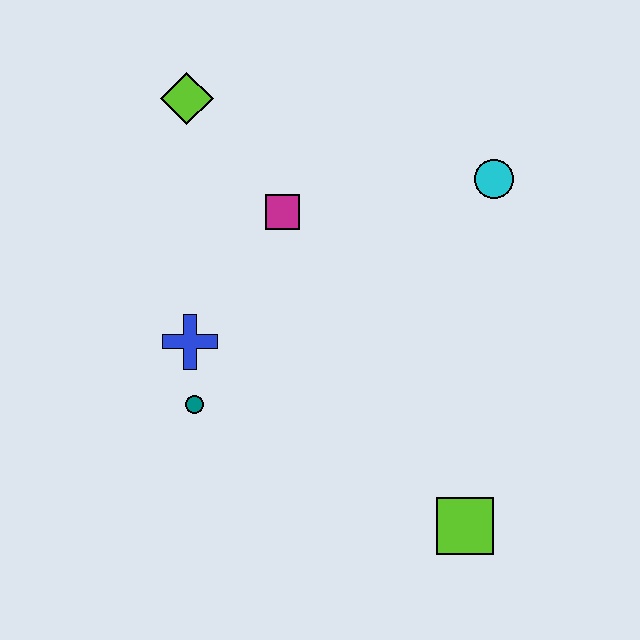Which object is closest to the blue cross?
The teal circle is closest to the blue cross.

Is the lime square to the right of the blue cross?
Yes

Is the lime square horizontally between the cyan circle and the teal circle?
Yes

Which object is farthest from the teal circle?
The cyan circle is farthest from the teal circle.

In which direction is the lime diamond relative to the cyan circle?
The lime diamond is to the left of the cyan circle.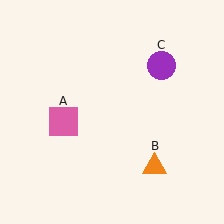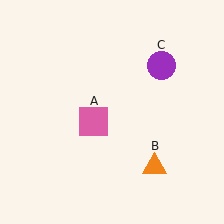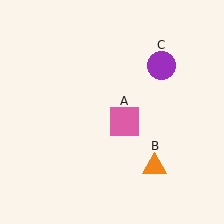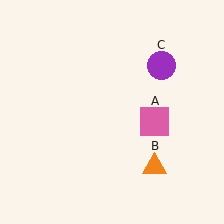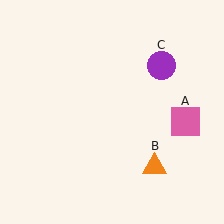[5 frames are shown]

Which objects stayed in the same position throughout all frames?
Orange triangle (object B) and purple circle (object C) remained stationary.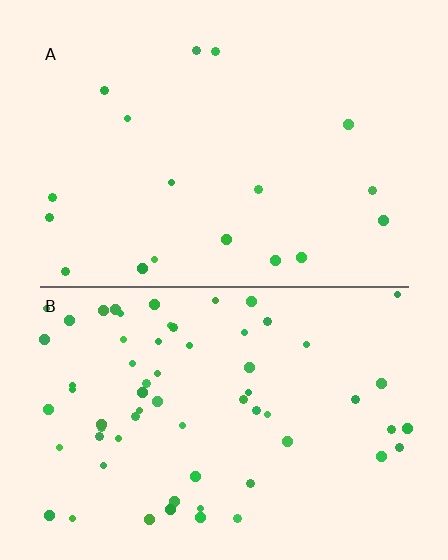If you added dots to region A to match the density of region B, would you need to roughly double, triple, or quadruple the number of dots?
Approximately quadruple.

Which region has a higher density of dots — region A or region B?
B (the bottom).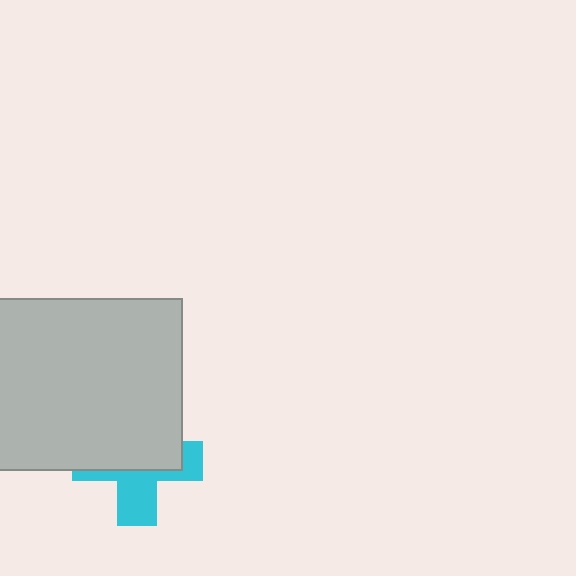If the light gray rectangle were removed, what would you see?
You would see the complete cyan cross.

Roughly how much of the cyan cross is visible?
A small part of it is visible (roughly 41%).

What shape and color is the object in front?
The object in front is a light gray rectangle.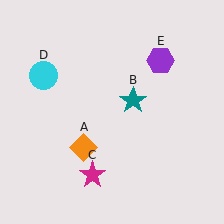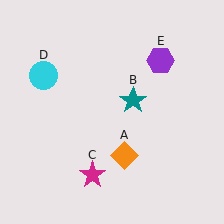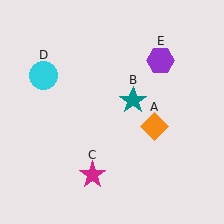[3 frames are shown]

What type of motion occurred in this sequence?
The orange diamond (object A) rotated counterclockwise around the center of the scene.